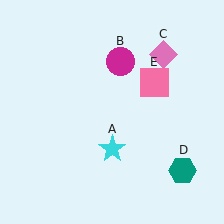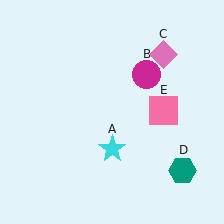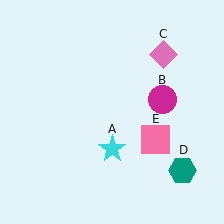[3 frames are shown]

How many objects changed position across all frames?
2 objects changed position: magenta circle (object B), pink square (object E).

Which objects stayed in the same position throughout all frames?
Cyan star (object A) and pink diamond (object C) and teal hexagon (object D) remained stationary.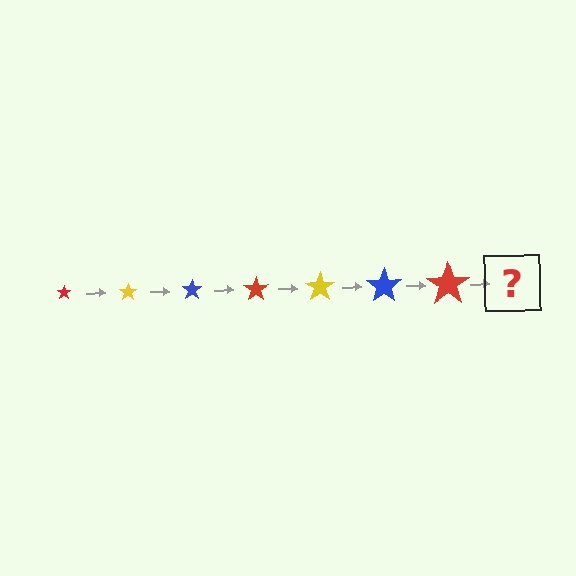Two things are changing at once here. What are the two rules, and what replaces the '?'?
The two rules are that the star grows larger each step and the color cycles through red, yellow, and blue. The '?' should be a yellow star, larger than the previous one.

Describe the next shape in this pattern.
It should be a yellow star, larger than the previous one.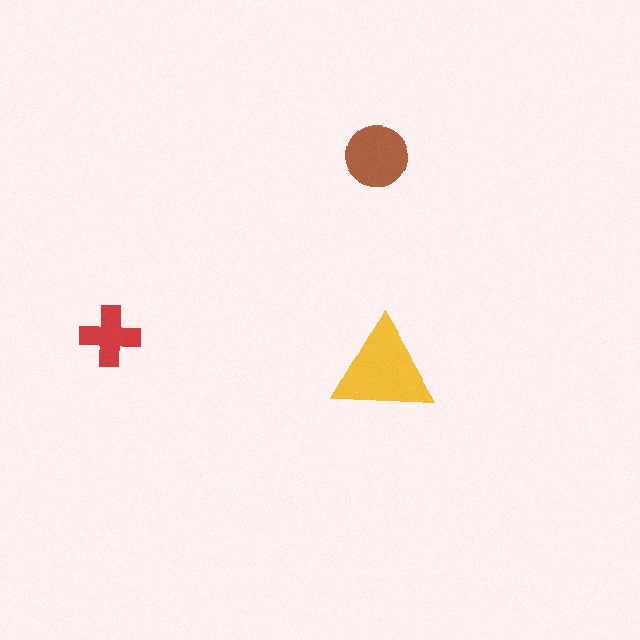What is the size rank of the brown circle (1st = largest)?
2nd.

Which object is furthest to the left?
The red cross is leftmost.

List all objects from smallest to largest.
The red cross, the brown circle, the yellow triangle.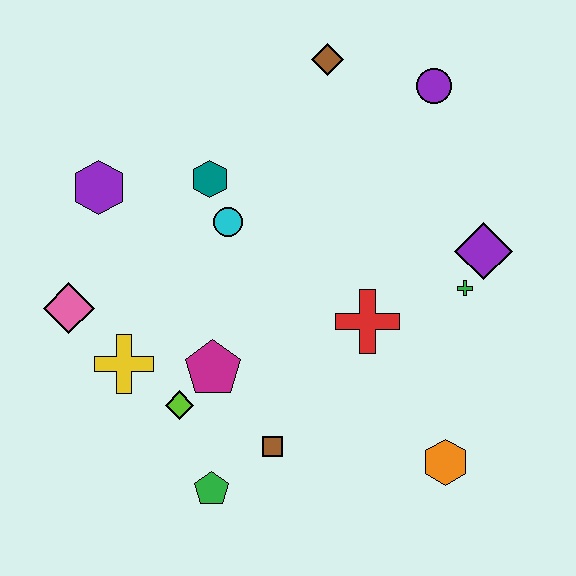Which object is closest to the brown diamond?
The purple circle is closest to the brown diamond.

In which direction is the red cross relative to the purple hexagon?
The red cross is to the right of the purple hexagon.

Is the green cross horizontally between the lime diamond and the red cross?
No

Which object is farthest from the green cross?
The pink diamond is farthest from the green cross.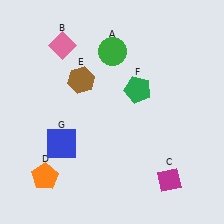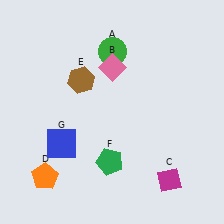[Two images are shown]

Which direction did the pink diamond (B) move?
The pink diamond (B) moved right.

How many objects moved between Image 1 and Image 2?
2 objects moved between the two images.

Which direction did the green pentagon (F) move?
The green pentagon (F) moved down.